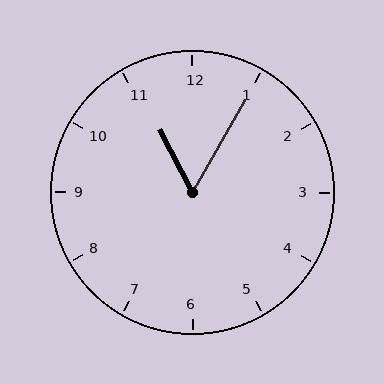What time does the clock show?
11:05.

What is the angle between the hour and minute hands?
Approximately 58 degrees.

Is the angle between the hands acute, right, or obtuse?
It is acute.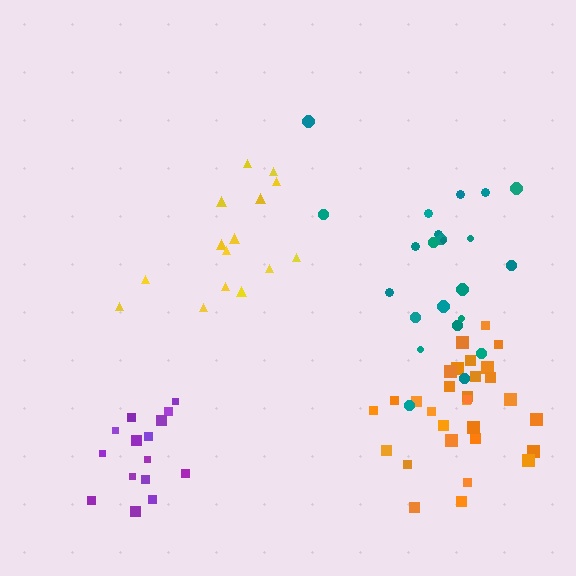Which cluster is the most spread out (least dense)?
Yellow.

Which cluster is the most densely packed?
Purple.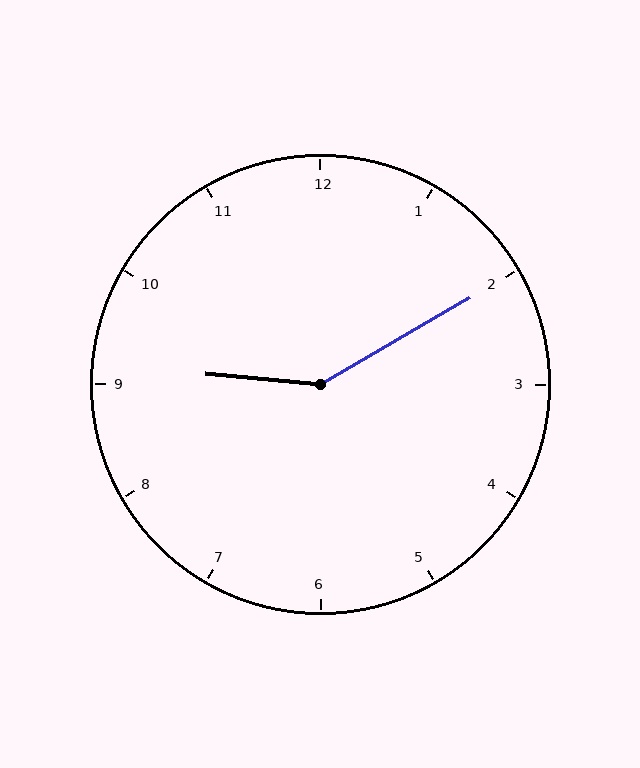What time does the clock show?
9:10.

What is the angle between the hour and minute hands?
Approximately 145 degrees.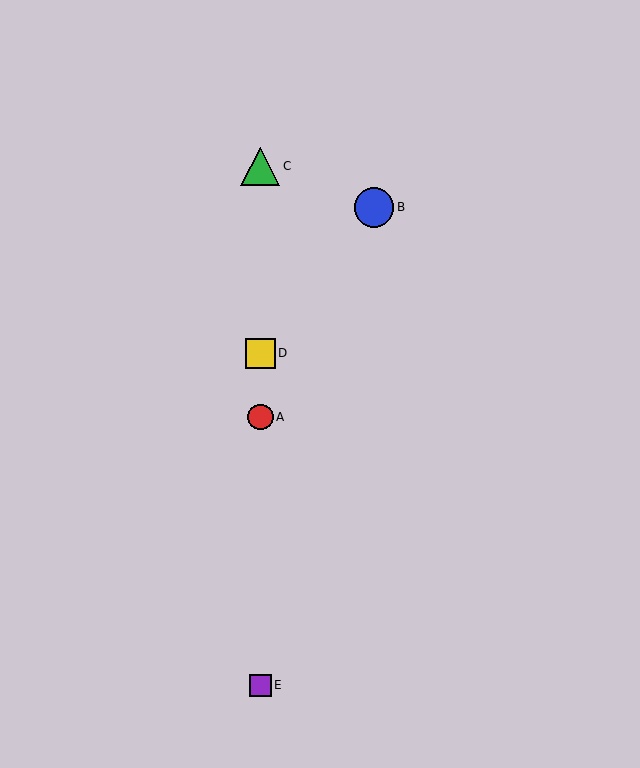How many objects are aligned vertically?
4 objects (A, C, D, E) are aligned vertically.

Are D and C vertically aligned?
Yes, both are at x≈260.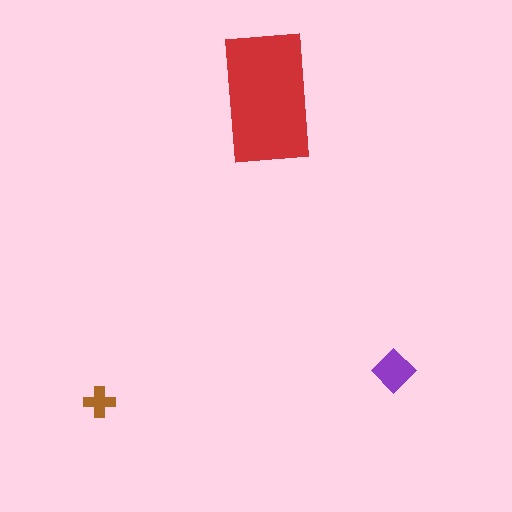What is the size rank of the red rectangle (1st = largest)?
1st.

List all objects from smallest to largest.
The brown cross, the purple diamond, the red rectangle.